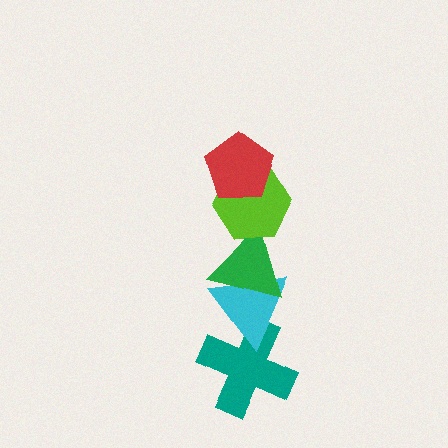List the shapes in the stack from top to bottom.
From top to bottom: the red pentagon, the lime hexagon, the green triangle, the cyan triangle, the teal cross.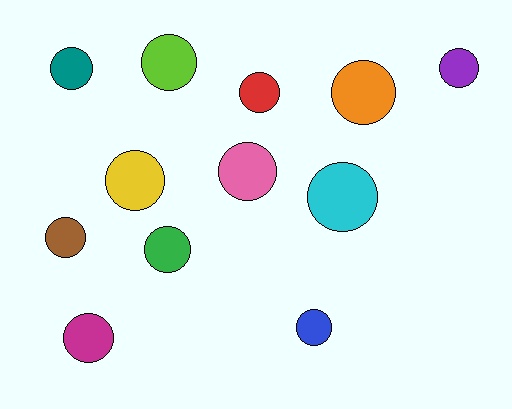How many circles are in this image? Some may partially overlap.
There are 12 circles.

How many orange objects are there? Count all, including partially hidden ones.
There is 1 orange object.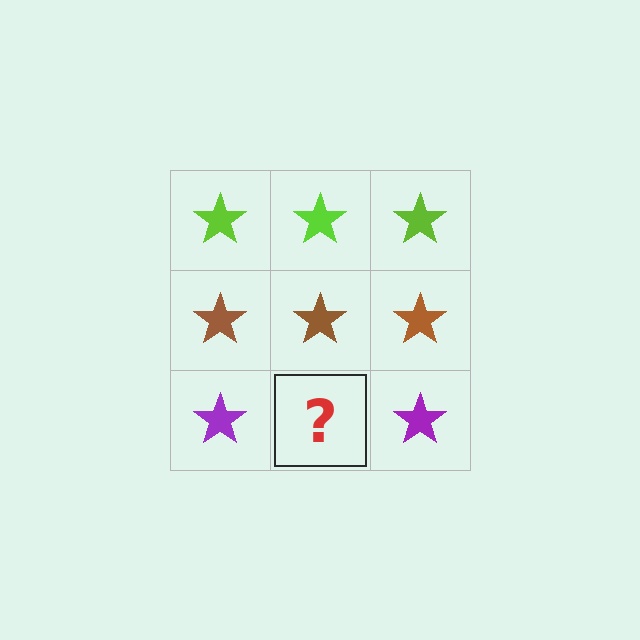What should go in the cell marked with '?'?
The missing cell should contain a purple star.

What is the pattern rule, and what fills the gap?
The rule is that each row has a consistent color. The gap should be filled with a purple star.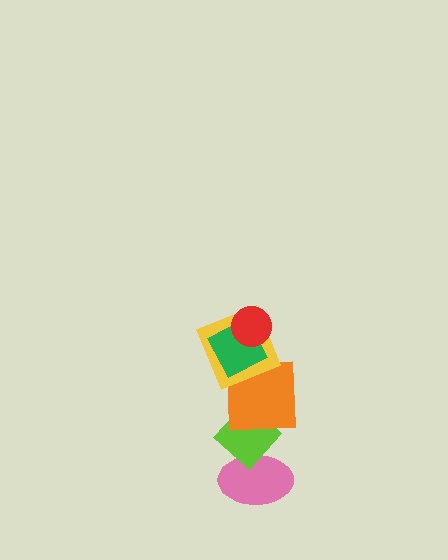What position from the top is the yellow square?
The yellow square is 3rd from the top.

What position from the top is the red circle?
The red circle is 1st from the top.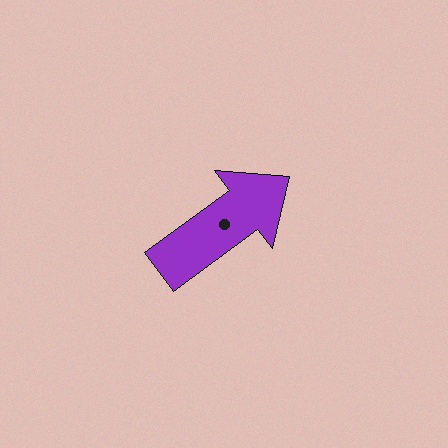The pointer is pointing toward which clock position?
Roughly 2 o'clock.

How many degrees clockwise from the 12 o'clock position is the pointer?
Approximately 54 degrees.